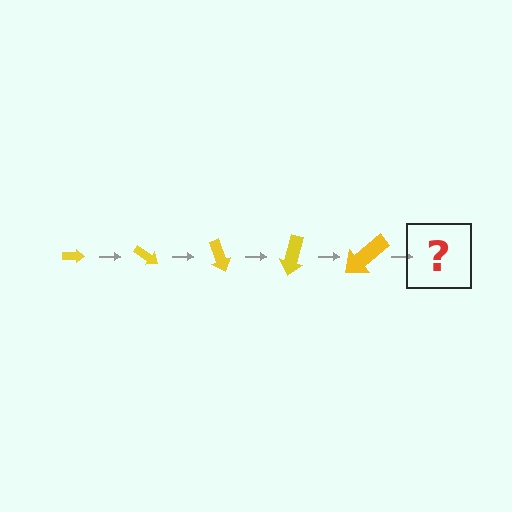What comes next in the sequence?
The next element should be an arrow, larger than the previous one and rotated 175 degrees from the start.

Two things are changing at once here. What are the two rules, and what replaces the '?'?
The two rules are that the arrow grows larger each step and it rotates 35 degrees each step. The '?' should be an arrow, larger than the previous one and rotated 175 degrees from the start.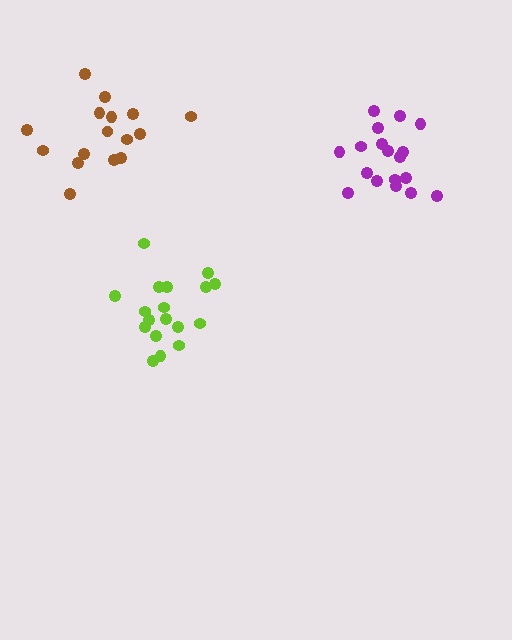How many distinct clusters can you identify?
There are 3 distinct clusters.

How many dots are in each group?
Group 1: 16 dots, Group 2: 18 dots, Group 3: 18 dots (52 total).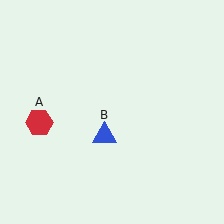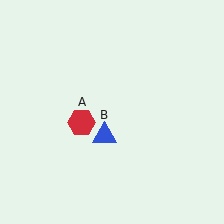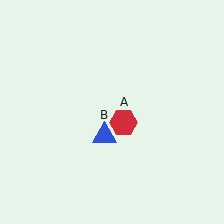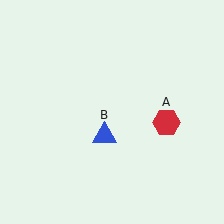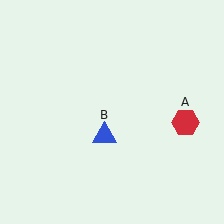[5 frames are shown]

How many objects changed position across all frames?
1 object changed position: red hexagon (object A).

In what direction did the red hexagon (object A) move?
The red hexagon (object A) moved right.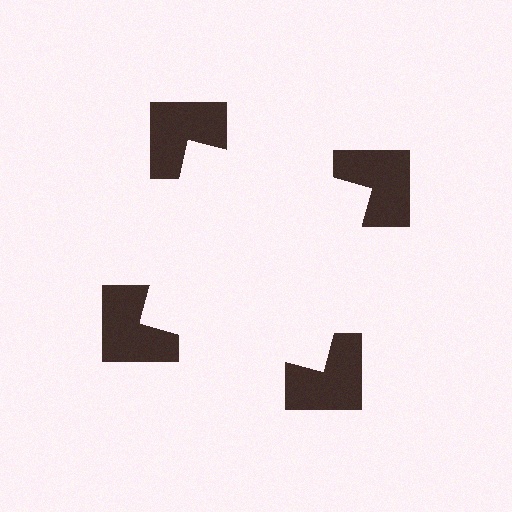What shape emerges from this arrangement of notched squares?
An illusory square — its edges are inferred from the aligned wedge cuts in the notched squares, not physically drawn.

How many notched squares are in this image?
There are 4 — one at each vertex of the illusory square.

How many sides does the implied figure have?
4 sides.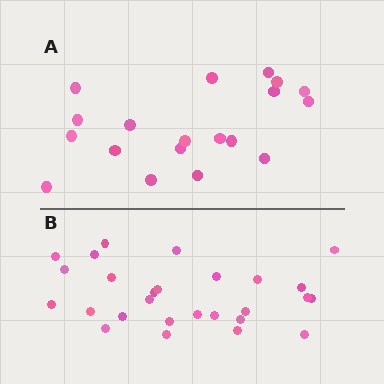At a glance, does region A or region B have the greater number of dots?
Region B (the bottom region) has more dots.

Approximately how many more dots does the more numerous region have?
Region B has roughly 8 or so more dots than region A.